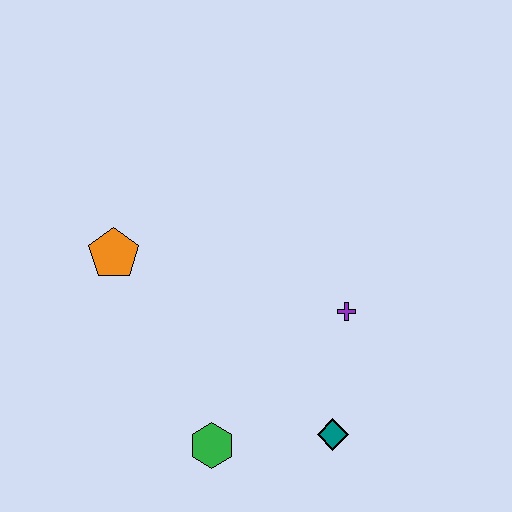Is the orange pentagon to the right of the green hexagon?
No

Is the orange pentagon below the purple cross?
No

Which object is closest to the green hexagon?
The teal diamond is closest to the green hexagon.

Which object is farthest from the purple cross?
The orange pentagon is farthest from the purple cross.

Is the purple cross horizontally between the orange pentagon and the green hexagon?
No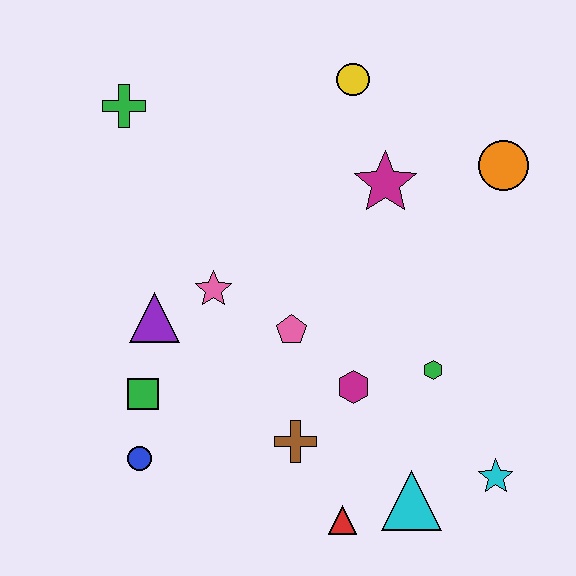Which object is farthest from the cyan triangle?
The green cross is farthest from the cyan triangle.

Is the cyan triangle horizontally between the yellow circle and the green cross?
No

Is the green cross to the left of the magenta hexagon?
Yes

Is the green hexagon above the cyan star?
Yes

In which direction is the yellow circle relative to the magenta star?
The yellow circle is above the magenta star.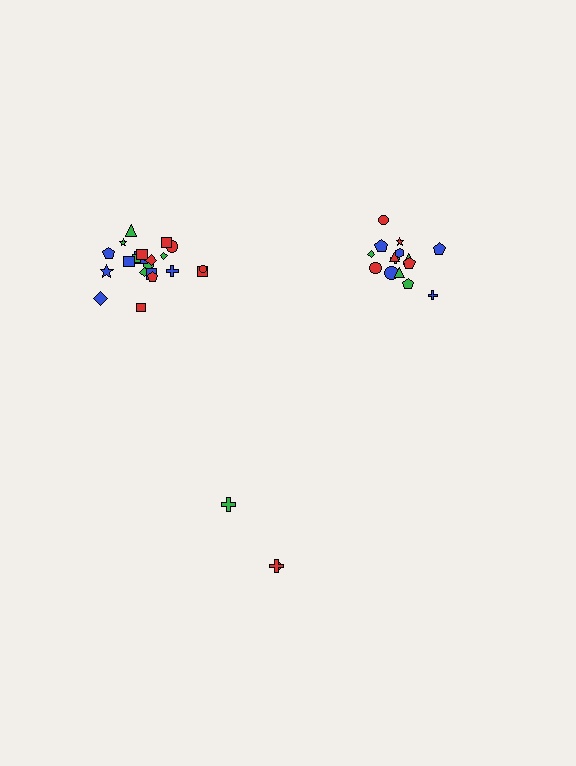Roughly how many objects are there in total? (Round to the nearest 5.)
Roughly 40 objects in total.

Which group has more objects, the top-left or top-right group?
The top-left group.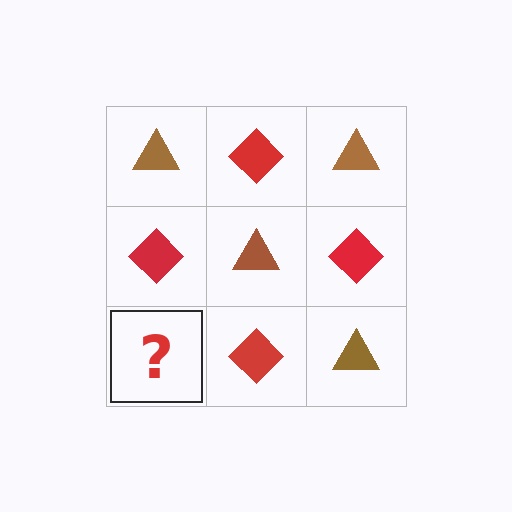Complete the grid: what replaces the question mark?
The question mark should be replaced with a brown triangle.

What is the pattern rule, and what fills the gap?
The rule is that it alternates brown triangle and red diamond in a checkerboard pattern. The gap should be filled with a brown triangle.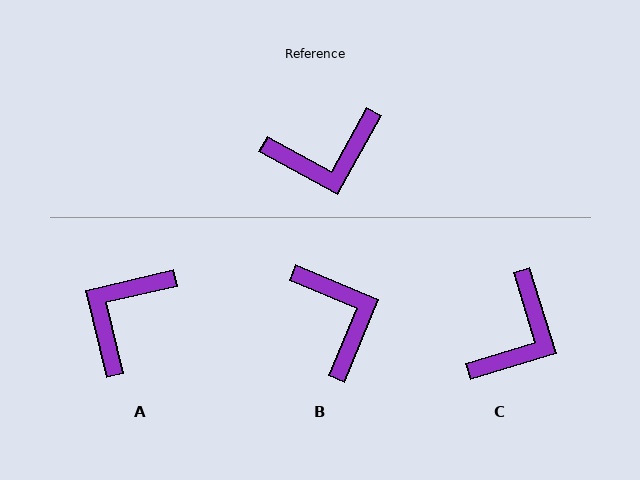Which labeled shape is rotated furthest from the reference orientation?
A, about 138 degrees away.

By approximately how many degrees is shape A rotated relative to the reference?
Approximately 138 degrees clockwise.